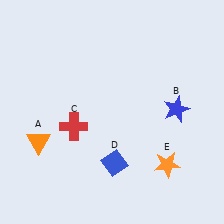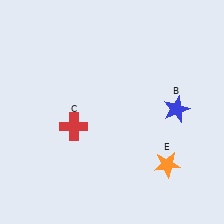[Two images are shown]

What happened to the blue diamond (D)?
The blue diamond (D) was removed in Image 2. It was in the bottom-right area of Image 1.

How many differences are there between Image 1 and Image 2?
There are 2 differences between the two images.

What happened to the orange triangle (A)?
The orange triangle (A) was removed in Image 2. It was in the bottom-left area of Image 1.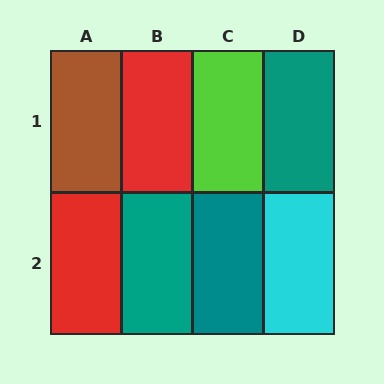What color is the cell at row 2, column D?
Cyan.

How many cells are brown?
1 cell is brown.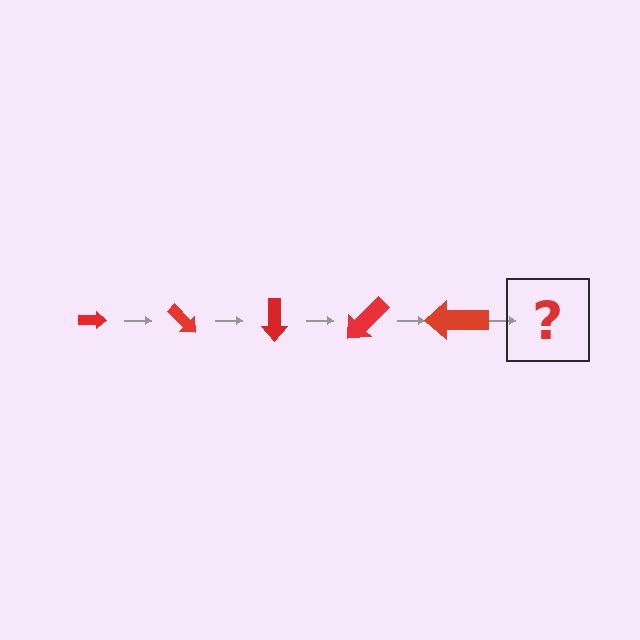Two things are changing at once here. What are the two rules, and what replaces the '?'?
The two rules are that the arrow grows larger each step and it rotates 45 degrees each step. The '?' should be an arrow, larger than the previous one and rotated 225 degrees from the start.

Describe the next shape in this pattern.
It should be an arrow, larger than the previous one and rotated 225 degrees from the start.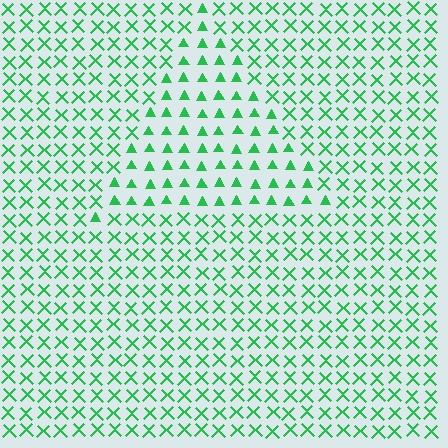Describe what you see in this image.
The image is filled with small green elements arranged in a uniform grid. A triangle-shaped region contains triangles, while the surrounding area contains X marks. The boundary is defined purely by the change in element shape.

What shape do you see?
I see a triangle.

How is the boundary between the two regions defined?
The boundary is defined by a change in element shape: triangles inside vs. X marks outside. All elements share the same color and spacing.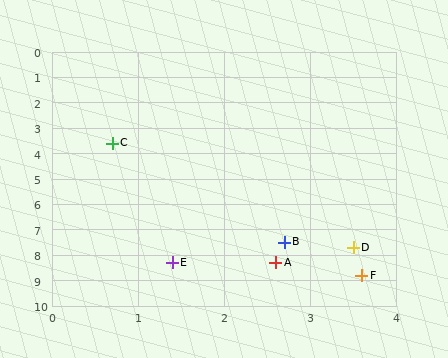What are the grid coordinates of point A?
Point A is at approximately (2.6, 8.3).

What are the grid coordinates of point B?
Point B is at approximately (2.7, 7.5).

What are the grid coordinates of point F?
Point F is at approximately (3.6, 8.8).